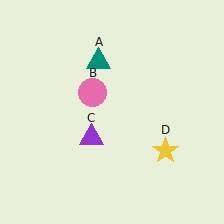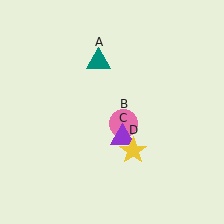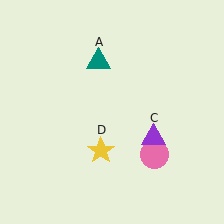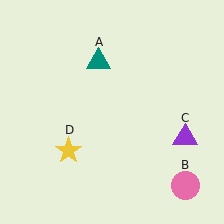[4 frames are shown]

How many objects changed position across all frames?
3 objects changed position: pink circle (object B), purple triangle (object C), yellow star (object D).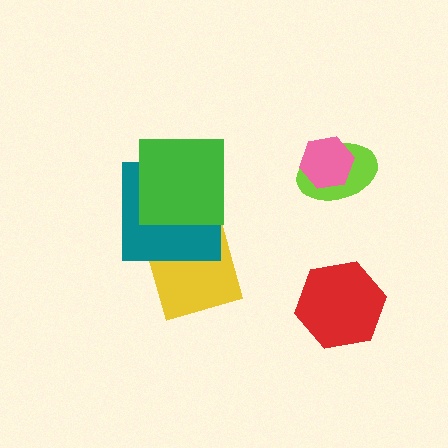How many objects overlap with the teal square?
2 objects overlap with the teal square.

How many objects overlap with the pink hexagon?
1 object overlaps with the pink hexagon.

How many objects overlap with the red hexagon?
0 objects overlap with the red hexagon.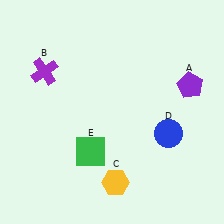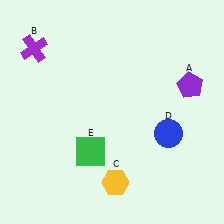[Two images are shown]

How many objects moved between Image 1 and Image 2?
1 object moved between the two images.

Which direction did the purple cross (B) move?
The purple cross (B) moved up.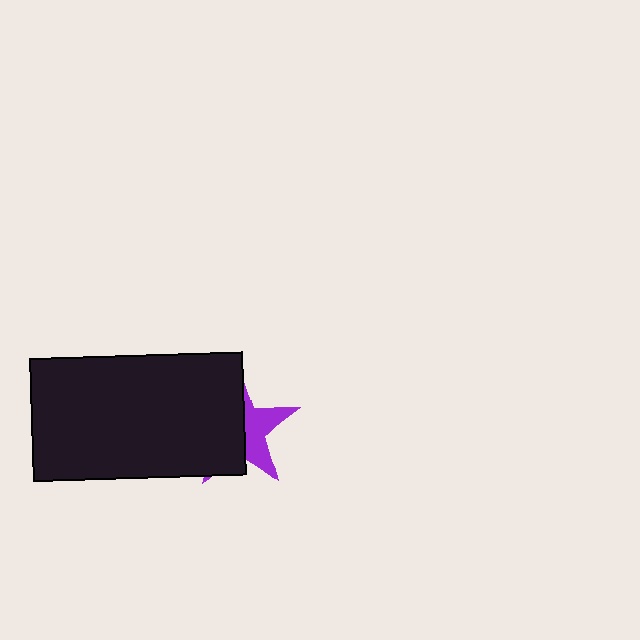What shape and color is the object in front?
The object in front is a black rectangle.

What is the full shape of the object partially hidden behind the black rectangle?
The partially hidden object is a purple star.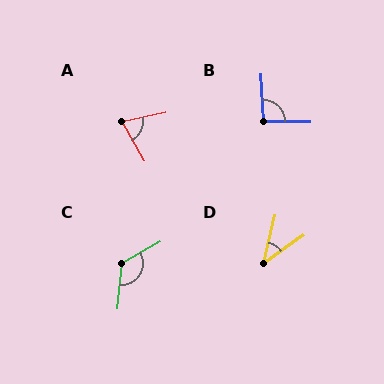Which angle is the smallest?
D, at approximately 42 degrees.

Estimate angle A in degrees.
Approximately 73 degrees.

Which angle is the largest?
C, at approximately 125 degrees.